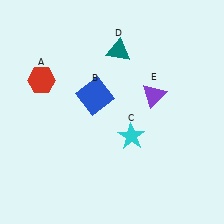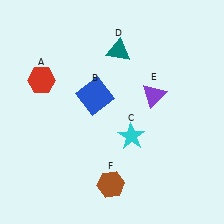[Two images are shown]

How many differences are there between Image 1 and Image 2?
There is 1 difference between the two images.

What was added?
A brown hexagon (F) was added in Image 2.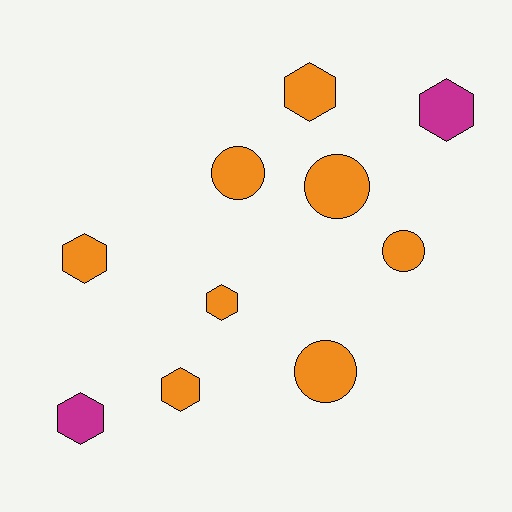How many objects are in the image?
There are 10 objects.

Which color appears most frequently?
Orange, with 8 objects.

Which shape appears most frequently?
Hexagon, with 6 objects.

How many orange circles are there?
There are 4 orange circles.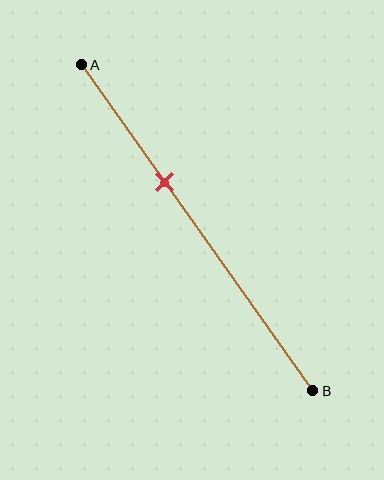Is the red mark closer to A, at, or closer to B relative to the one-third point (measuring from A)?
The red mark is approximately at the one-third point of segment AB.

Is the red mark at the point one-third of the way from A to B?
Yes, the mark is approximately at the one-third point.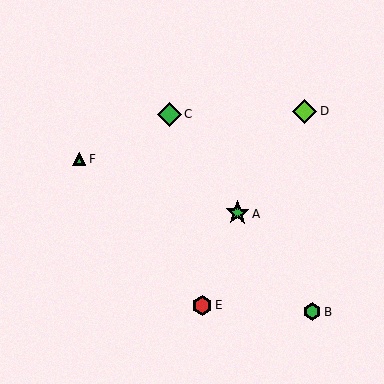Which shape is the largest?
The green diamond (labeled C) is the largest.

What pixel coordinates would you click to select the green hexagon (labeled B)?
Click at (312, 312) to select the green hexagon B.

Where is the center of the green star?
The center of the green star is at (237, 213).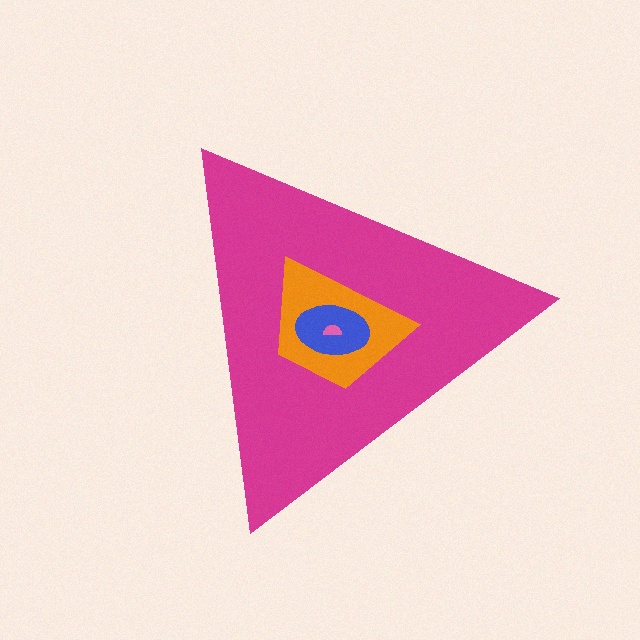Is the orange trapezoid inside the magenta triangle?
Yes.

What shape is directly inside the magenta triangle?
The orange trapezoid.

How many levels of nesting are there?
4.